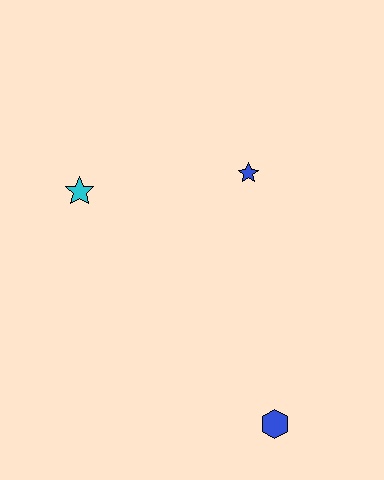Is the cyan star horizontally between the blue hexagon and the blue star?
No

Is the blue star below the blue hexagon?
No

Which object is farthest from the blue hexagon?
The cyan star is farthest from the blue hexagon.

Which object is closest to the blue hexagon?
The blue star is closest to the blue hexagon.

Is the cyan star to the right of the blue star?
No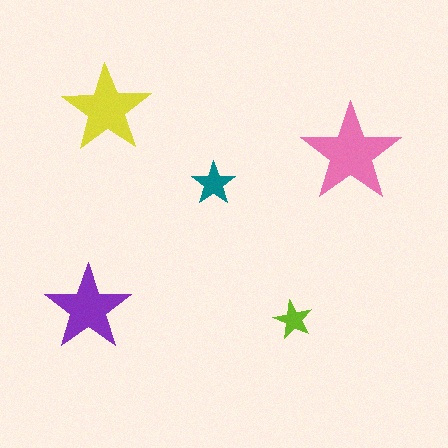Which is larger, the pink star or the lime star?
The pink one.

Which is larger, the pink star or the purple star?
The pink one.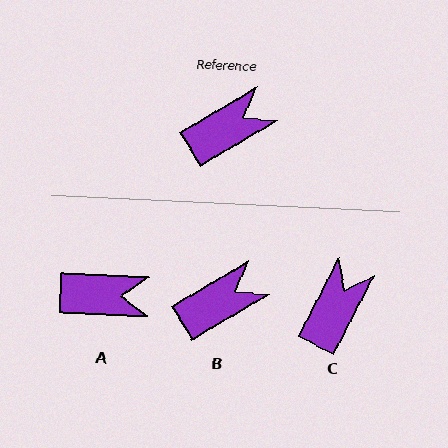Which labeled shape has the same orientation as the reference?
B.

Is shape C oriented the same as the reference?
No, it is off by about 32 degrees.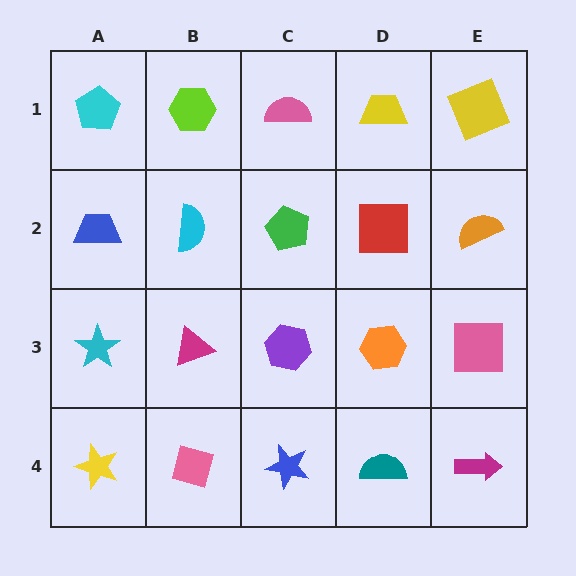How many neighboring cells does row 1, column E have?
2.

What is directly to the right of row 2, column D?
An orange semicircle.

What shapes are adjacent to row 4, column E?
A pink square (row 3, column E), a teal semicircle (row 4, column D).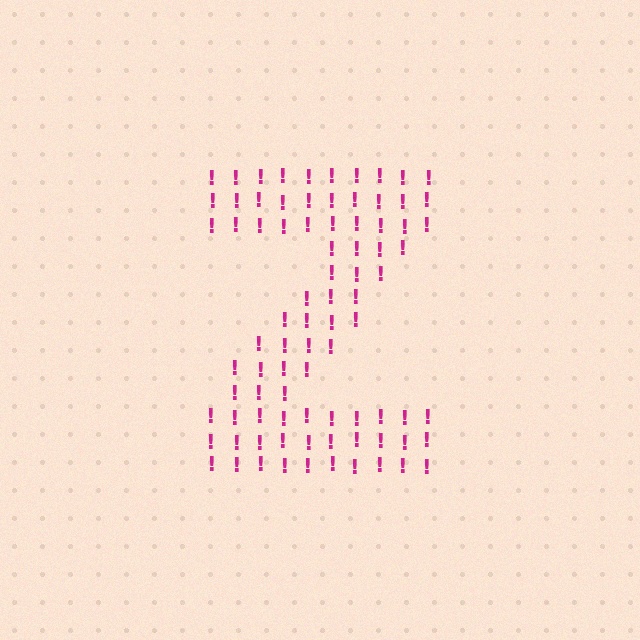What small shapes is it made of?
It is made of small exclamation marks.